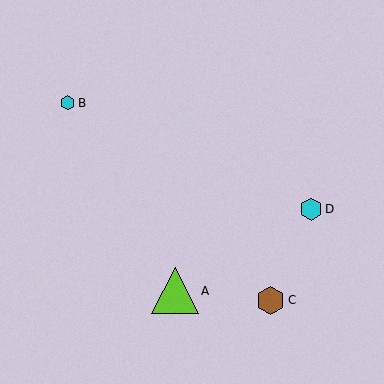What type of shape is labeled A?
Shape A is a lime triangle.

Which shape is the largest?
The lime triangle (labeled A) is the largest.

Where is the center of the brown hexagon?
The center of the brown hexagon is at (271, 300).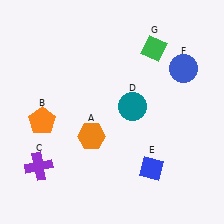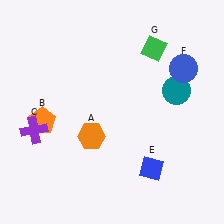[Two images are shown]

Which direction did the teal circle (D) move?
The teal circle (D) moved right.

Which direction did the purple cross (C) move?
The purple cross (C) moved up.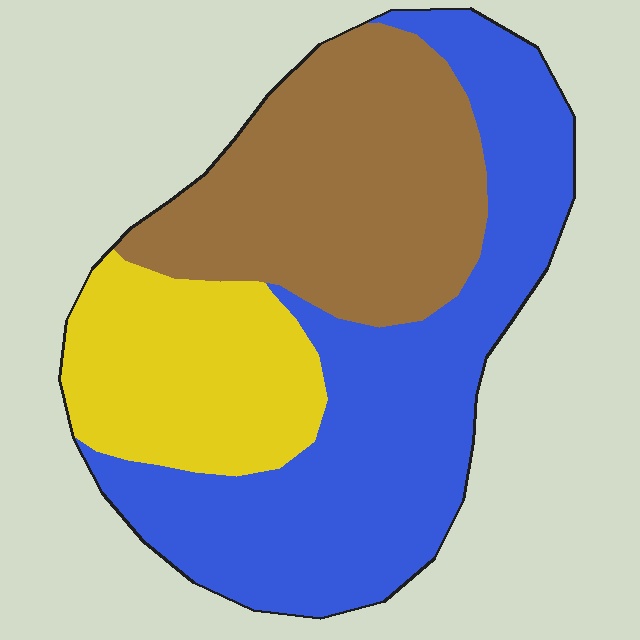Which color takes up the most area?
Blue, at roughly 45%.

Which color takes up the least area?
Yellow, at roughly 20%.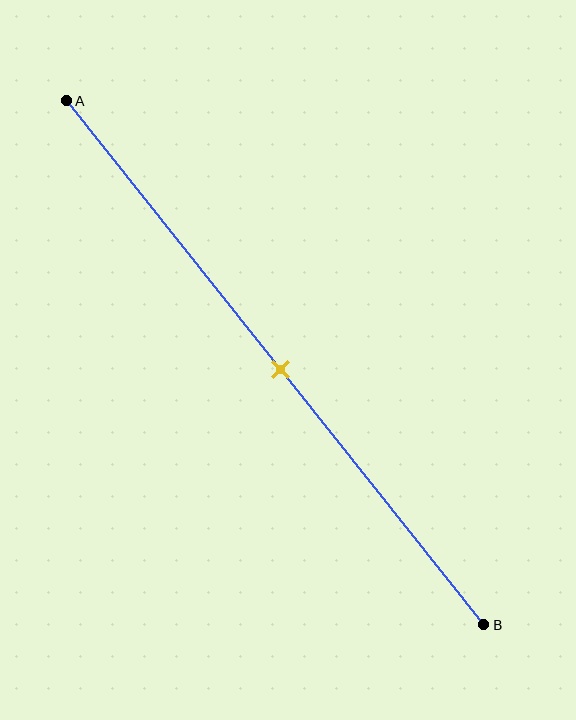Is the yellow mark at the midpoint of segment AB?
Yes, the mark is approximately at the midpoint.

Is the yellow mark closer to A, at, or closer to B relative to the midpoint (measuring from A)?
The yellow mark is approximately at the midpoint of segment AB.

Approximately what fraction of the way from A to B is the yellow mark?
The yellow mark is approximately 50% of the way from A to B.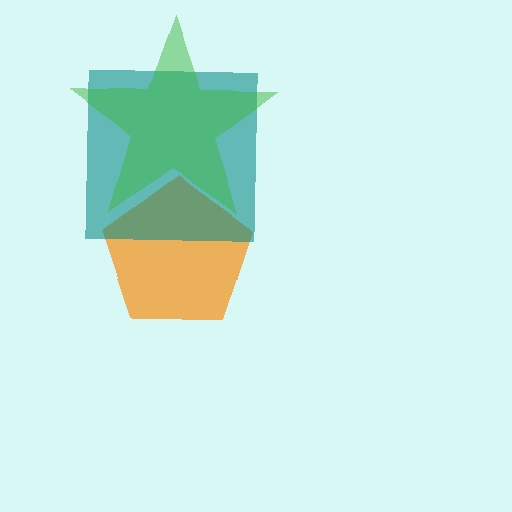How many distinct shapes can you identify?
There are 3 distinct shapes: an orange pentagon, a teal square, a green star.